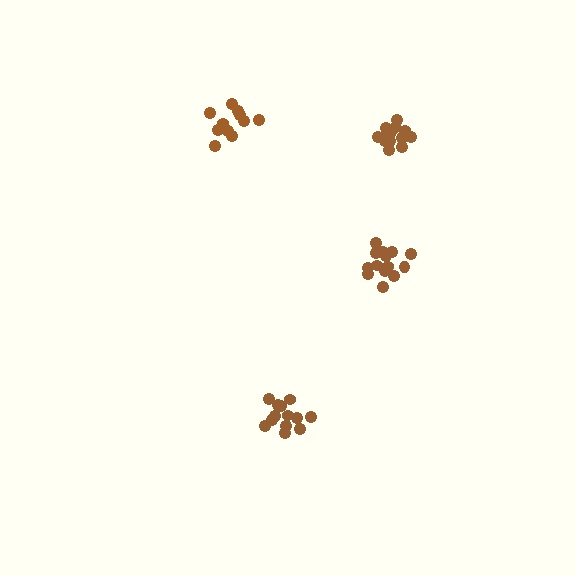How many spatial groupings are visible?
There are 4 spatial groupings.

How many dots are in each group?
Group 1: 14 dots, Group 2: 14 dots, Group 3: 14 dots, Group 4: 11 dots (53 total).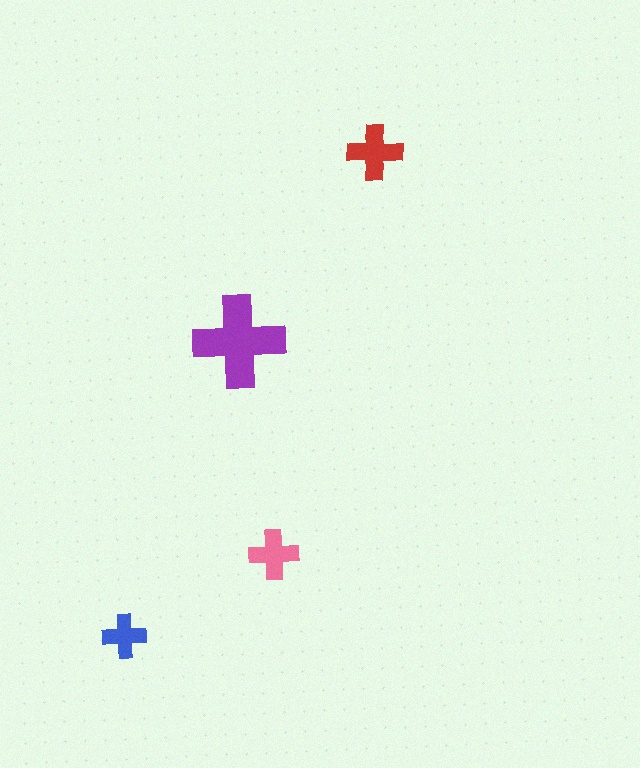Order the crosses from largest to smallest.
the purple one, the red one, the pink one, the blue one.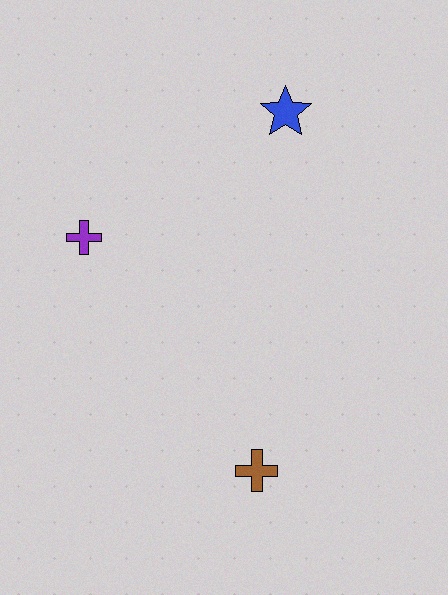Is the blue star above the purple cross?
Yes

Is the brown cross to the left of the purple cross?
No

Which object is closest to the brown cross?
The purple cross is closest to the brown cross.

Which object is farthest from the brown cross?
The blue star is farthest from the brown cross.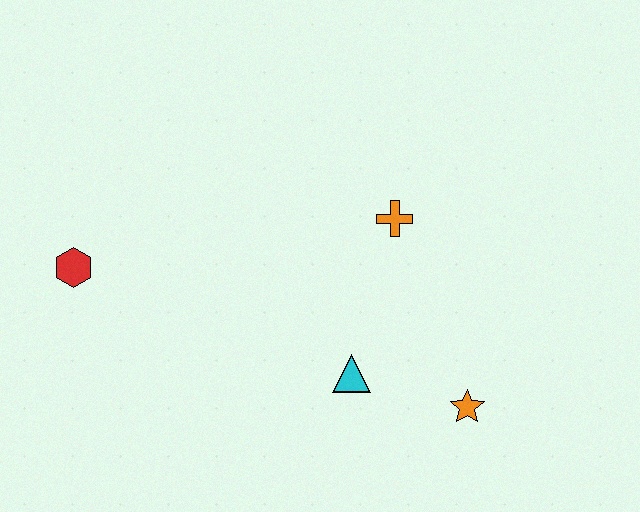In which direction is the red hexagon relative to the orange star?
The red hexagon is to the left of the orange star.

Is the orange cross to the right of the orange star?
No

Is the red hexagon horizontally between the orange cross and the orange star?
No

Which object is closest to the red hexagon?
The cyan triangle is closest to the red hexagon.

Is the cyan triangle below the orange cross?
Yes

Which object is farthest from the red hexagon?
The orange star is farthest from the red hexagon.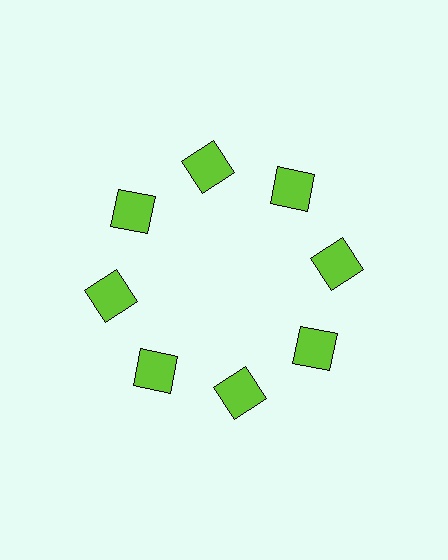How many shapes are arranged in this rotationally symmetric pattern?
There are 8 shapes, arranged in 8 groups of 1.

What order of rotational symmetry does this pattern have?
This pattern has 8-fold rotational symmetry.